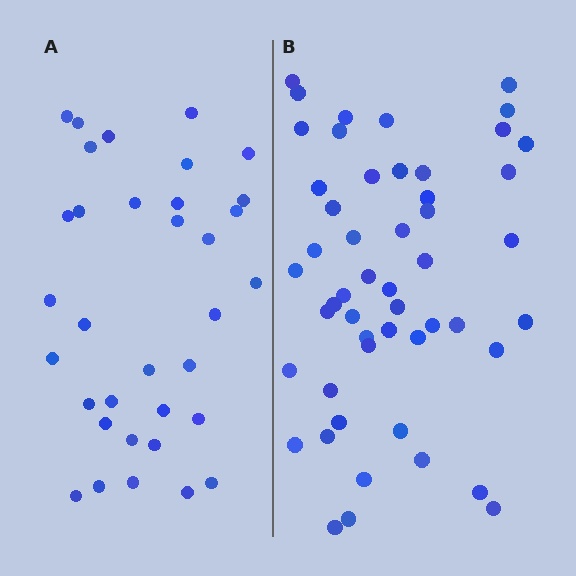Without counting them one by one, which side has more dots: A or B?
Region B (the right region) has more dots.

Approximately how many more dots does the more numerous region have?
Region B has approximately 15 more dots than region A.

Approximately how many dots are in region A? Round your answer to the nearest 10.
About 30 dots. (The exact count is 34, which rounds to 30.)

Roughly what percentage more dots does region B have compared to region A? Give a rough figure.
About 50% more.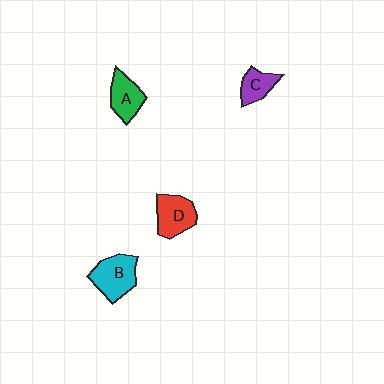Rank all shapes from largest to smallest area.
From largest to smallest: B (cyan), D (red), A (green), C (purple).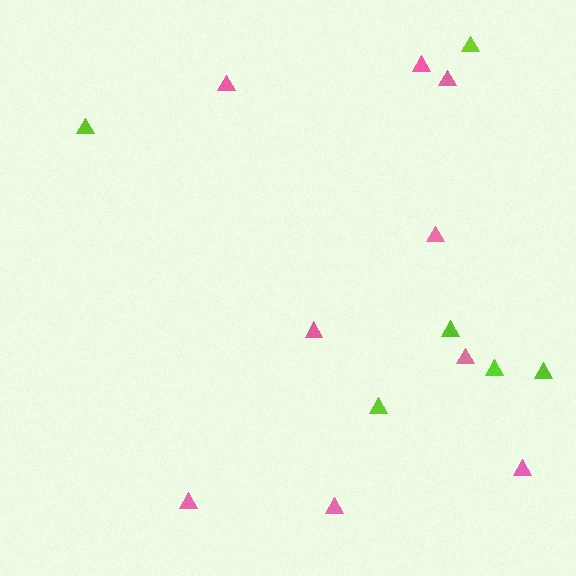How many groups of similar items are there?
There are 2 groups: one group of pink triangles (9) and one group of lime triangles (6).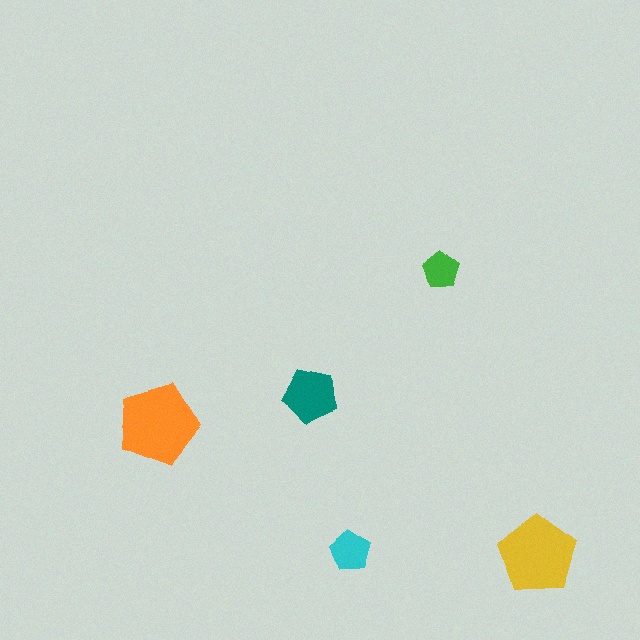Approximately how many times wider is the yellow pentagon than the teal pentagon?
About 1.5 times wider.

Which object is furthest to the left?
The orange pentagon is leftmost.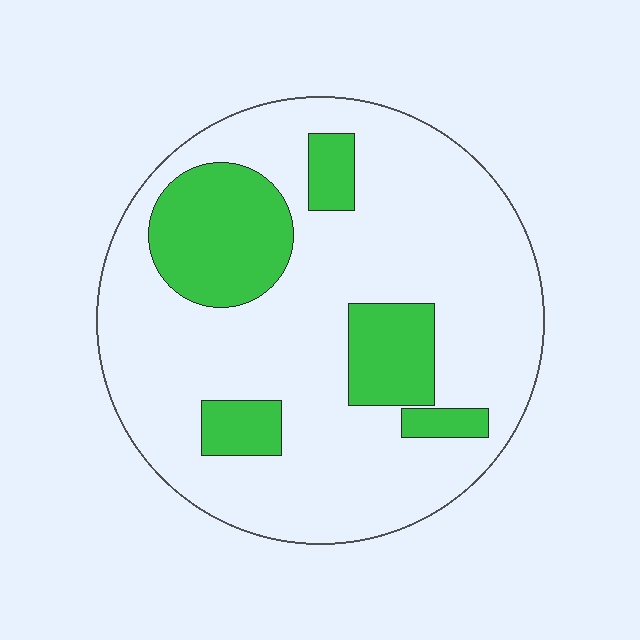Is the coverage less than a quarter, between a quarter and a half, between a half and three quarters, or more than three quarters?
Less than a quarter.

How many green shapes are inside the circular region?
5.